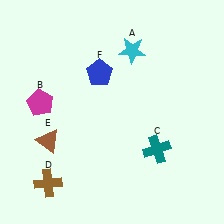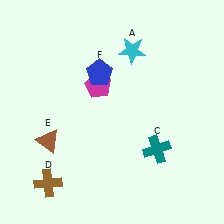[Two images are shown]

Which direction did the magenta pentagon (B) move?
The magenta pentagon (B) moved right.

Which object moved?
The magenta pentagon (B) moved right.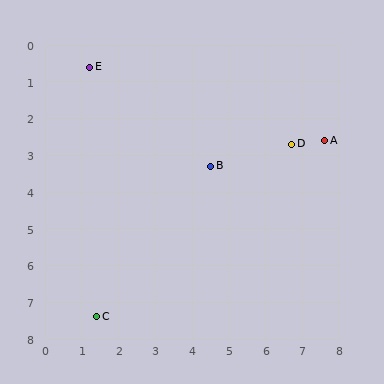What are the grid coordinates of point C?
Point C is at approximately (1.4, 7.4).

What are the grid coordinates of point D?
Point D is at approximately (6.7, 2.7).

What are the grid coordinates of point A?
Point A is at approximately (7.6, 2.6).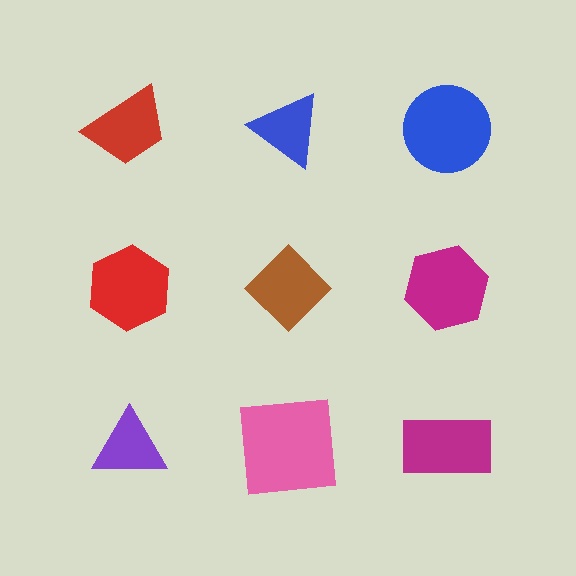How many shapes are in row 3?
3 shapes.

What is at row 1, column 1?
A red trapezoid.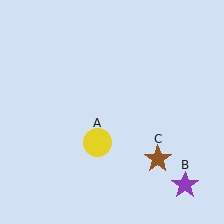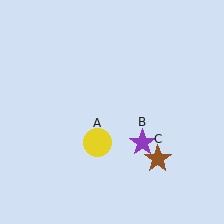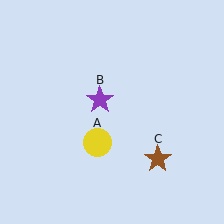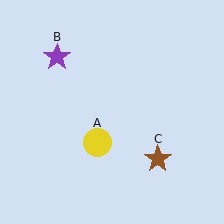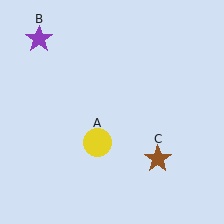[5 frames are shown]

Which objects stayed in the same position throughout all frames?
Yellow circle (object A) and brown star (object C) remained stationary.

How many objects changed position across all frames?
1 object changed position: purple star (object B).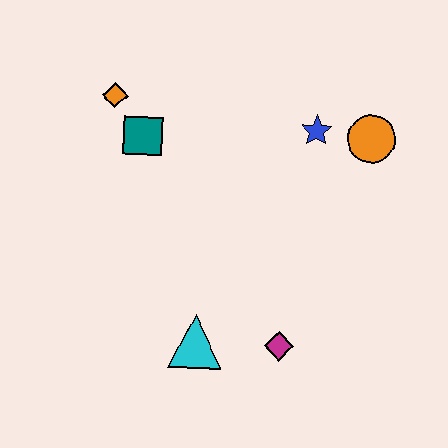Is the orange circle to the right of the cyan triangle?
Yes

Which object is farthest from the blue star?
The cyan triangle is farthest from the blue star.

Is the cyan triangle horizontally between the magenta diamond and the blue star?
No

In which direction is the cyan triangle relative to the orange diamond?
The cyan triangle is below the orange diamond.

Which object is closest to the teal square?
The orange diamond is closest to the teal square.